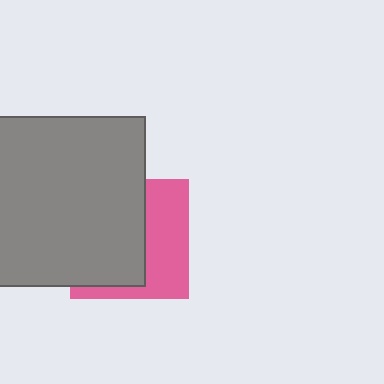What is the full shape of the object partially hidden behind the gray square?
The partially hidden object is a pink square.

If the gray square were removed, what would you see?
You would see the complete pink square.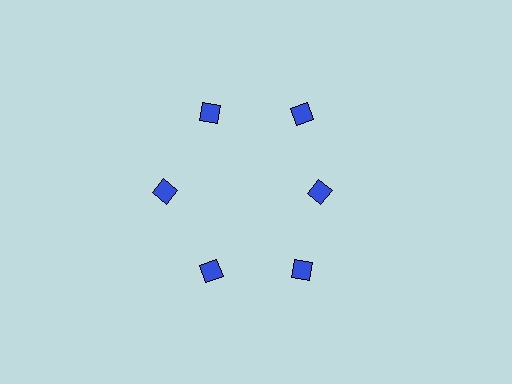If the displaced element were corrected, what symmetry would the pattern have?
It would have 6-fold rotational symmetry — the pattern would map onto itself every 60 degrees.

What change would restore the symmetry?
The symmetry would be restored by moving it outward, back onto the ring so that all 6 diamonds sit at equal angles and equal distance from the center.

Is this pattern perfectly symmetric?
No. The 6 blue diamonds are arranged in a ring, but one element near the 3 o'clock position is pulled inward toward the center, breaking the 6-fold rotational symmetry.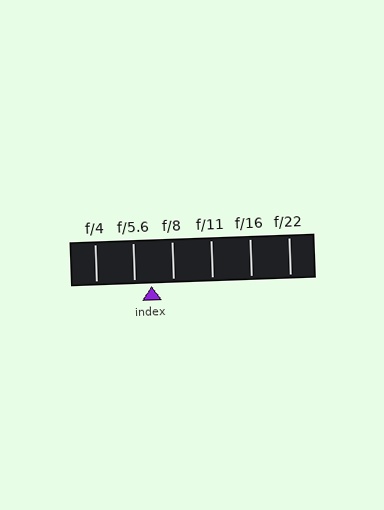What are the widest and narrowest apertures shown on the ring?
The widest aperture shown is f/4 and the narrowest is f/22.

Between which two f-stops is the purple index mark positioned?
The index mark is between f/5.6 and f/8.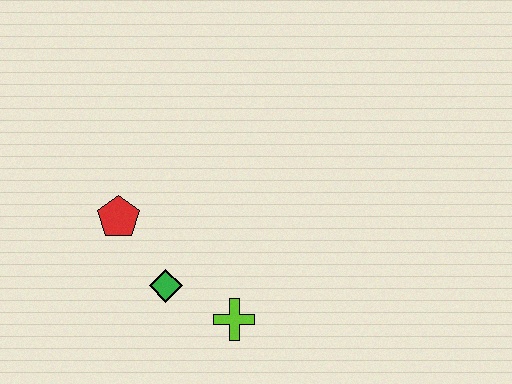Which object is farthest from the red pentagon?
The lime cross is farthest from the red pentagon.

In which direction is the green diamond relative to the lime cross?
The green diamond is to the left of the lime cross.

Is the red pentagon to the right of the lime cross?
No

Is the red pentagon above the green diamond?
Yes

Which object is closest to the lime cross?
The green diamond is closest to the lime cross.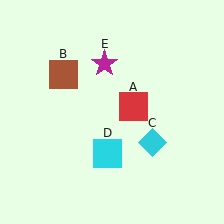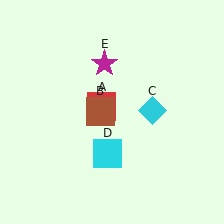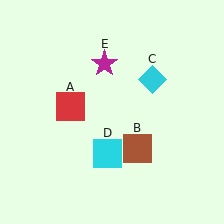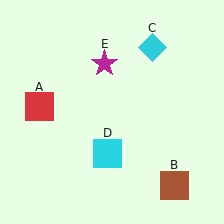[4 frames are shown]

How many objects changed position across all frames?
3 objects changed position: red square (object A), brown square (object B), cyan diamond (object C).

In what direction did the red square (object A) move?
The red square (object A) moved left.